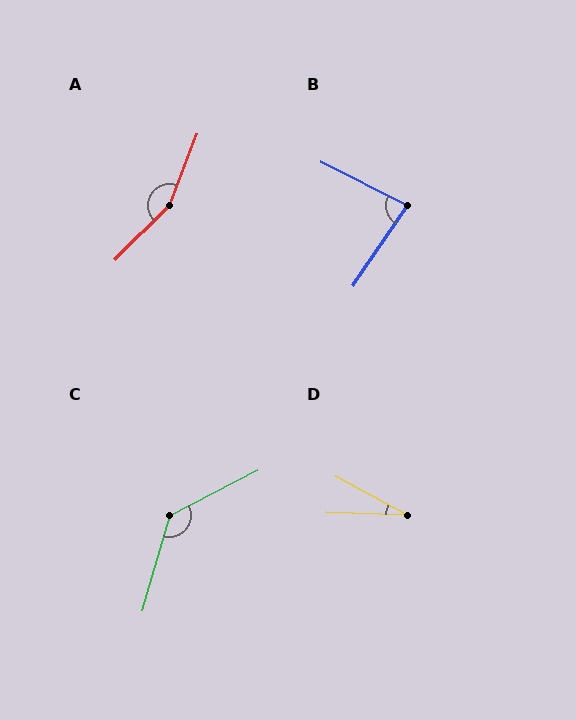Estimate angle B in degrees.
Approximately 83 degrees.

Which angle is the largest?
A, at approximately 157 degrees.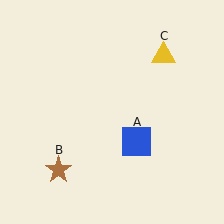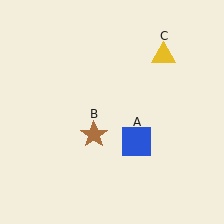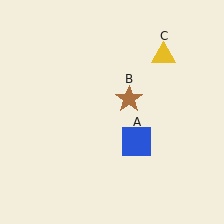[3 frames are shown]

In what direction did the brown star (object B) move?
The brown star (object B) moved up and to the right.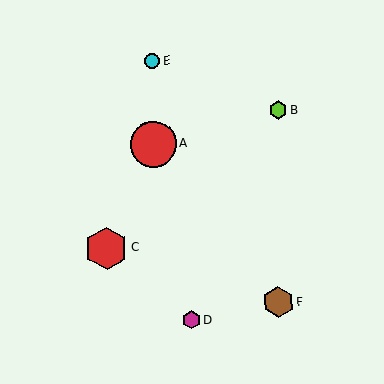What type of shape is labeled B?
Shape B is a lime hexagon.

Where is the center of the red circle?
The center of the red circle is at (153, 144).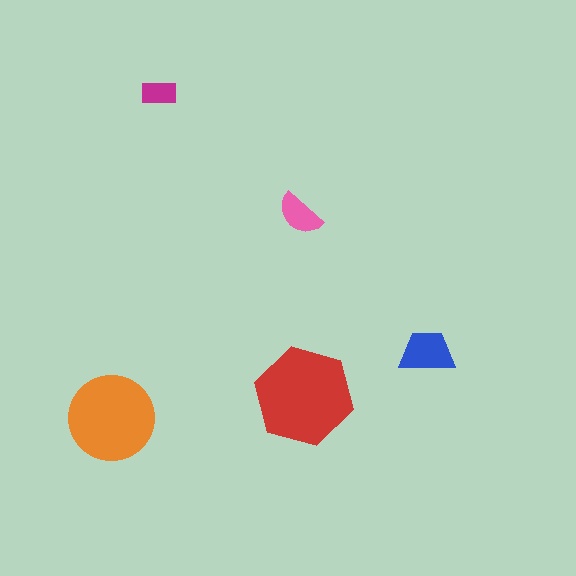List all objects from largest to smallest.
The red hexagon, the orange circle, the blue trapezoid, the pink semicircle, the magenta rectangle.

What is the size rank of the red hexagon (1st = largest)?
1st.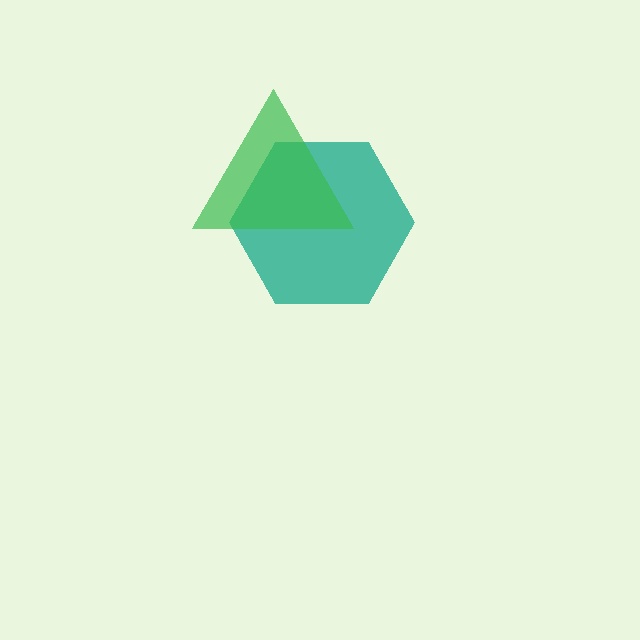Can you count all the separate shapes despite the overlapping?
Yes, there are 2 separate shapes.